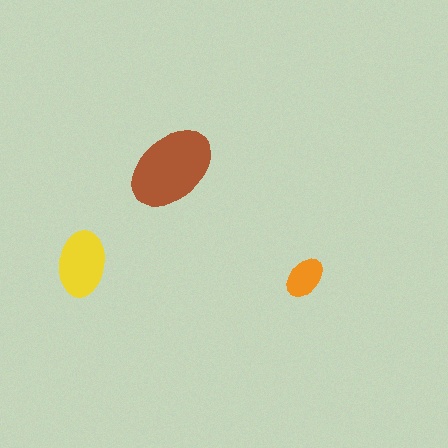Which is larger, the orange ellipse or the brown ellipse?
The brown one.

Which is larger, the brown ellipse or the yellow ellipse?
The brown one.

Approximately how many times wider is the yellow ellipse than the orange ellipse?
About 1.5 times wider.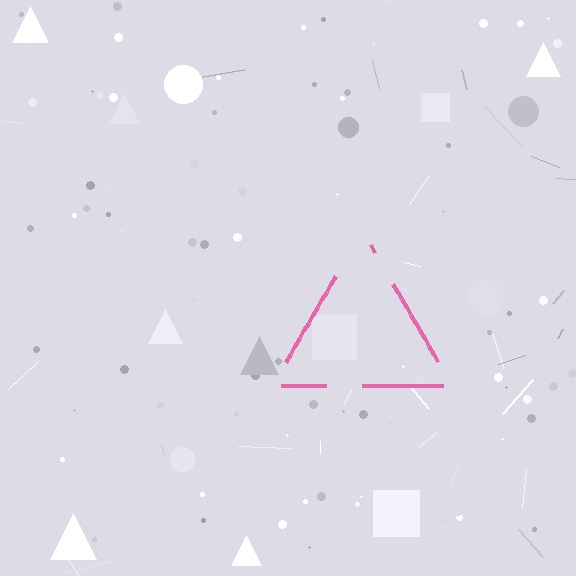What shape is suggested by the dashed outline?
The dashed outline suggests a triangle.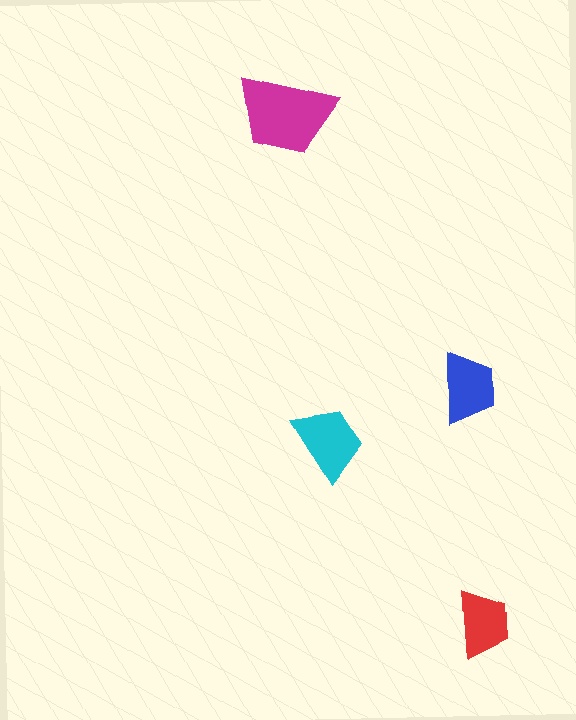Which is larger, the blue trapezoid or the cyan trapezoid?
The cyan one.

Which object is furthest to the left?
The magenta trapezoid is leftmost.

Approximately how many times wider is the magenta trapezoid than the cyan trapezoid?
About 1.5 times wider.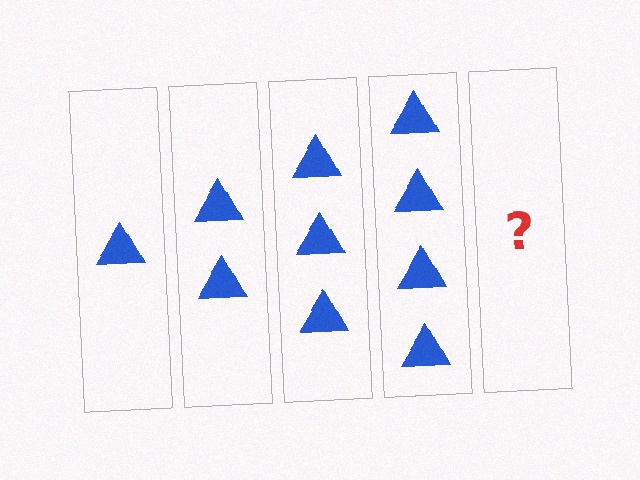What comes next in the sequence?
The next element should be 5 triangles.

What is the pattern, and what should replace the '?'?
The pattern is that each step adds one more triangle. The '?' should be 5 triangles.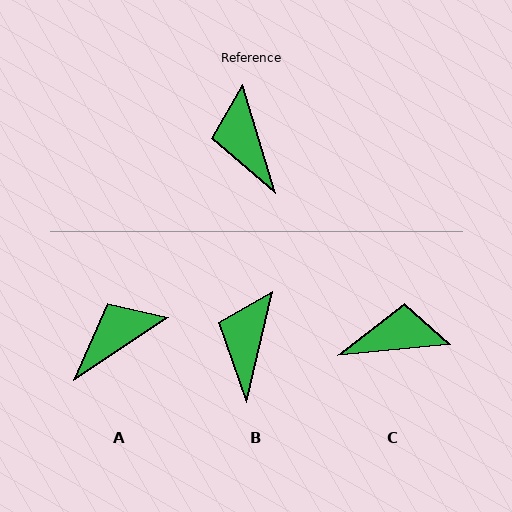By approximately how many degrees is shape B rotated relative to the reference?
Approximately 30 degrees clockwise.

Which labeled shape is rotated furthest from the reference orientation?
C, about 101 degrees away.